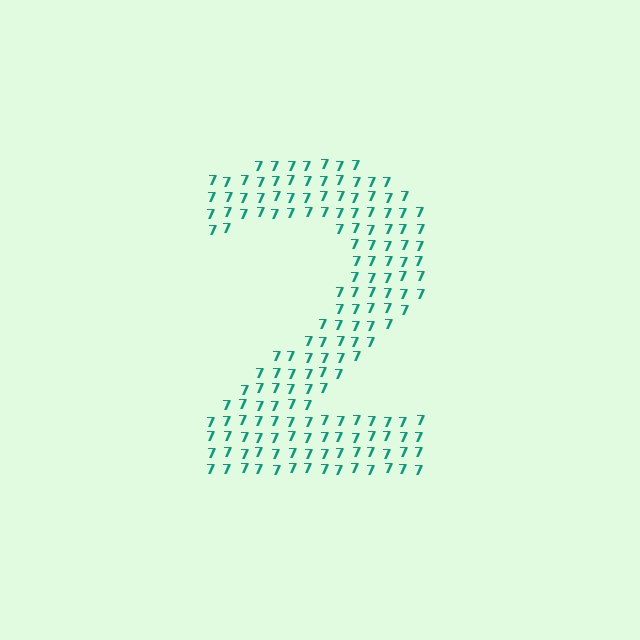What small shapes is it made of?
It is made of small digit 7's.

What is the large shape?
The large shape is the digit 2.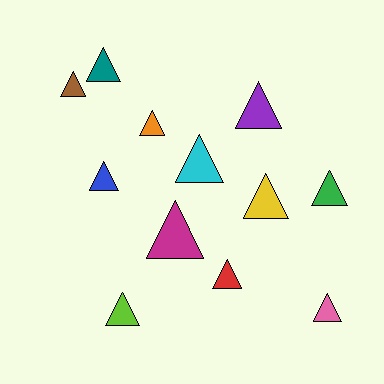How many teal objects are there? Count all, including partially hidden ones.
There is 1 teal object.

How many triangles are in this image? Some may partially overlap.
There are 12 triangles.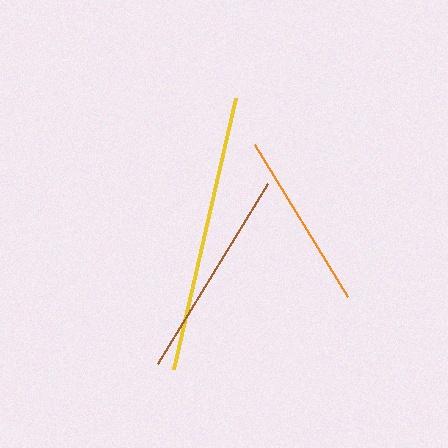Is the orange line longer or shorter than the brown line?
The brown line is longer than the orange line.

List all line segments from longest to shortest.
From longest to shortest: yellow, brown, orange.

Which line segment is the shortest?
The orange line is the shortest at approximately 178 pixels.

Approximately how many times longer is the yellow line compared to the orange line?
The yellow line is approximately 1.6 times the length of the orange line.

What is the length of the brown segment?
The brown segment is approximately 212 pixels long.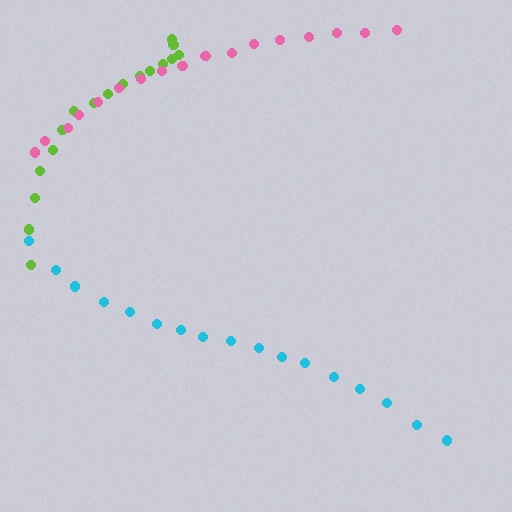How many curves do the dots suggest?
There are 3 distinct paths.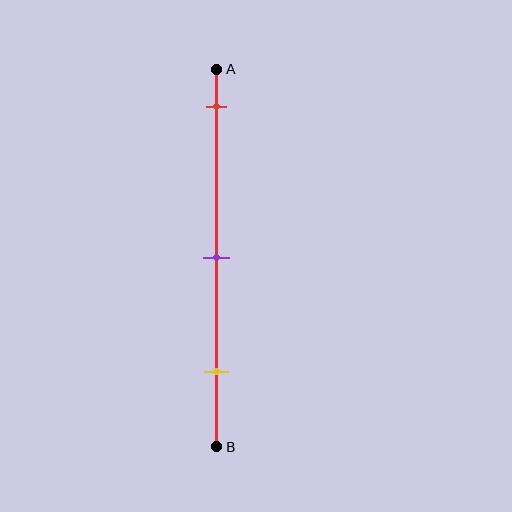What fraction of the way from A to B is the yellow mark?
The yellow mark is approximately 80% (0.8) of the way from A to B.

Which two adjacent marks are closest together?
The purple and yellow marks are the closest adjacent pair.